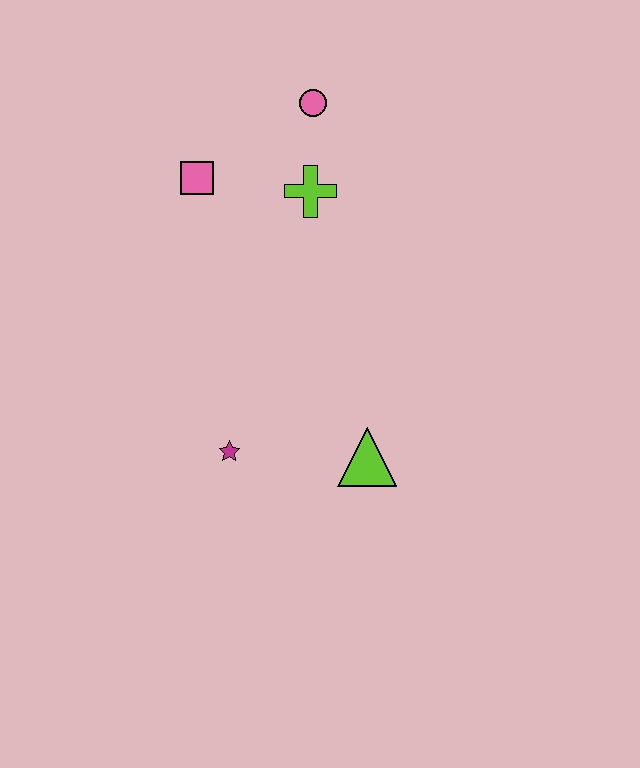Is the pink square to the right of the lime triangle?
No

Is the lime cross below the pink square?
Yes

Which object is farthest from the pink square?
The lime triangle is farthest from the pink square.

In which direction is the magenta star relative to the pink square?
The magenta star is below the pink square.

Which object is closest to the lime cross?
The pink circle is closest to the lime cross.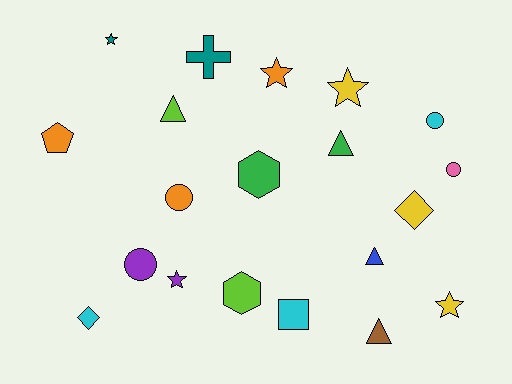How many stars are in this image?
There are 5 stars.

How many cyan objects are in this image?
There are 3 cyan objects.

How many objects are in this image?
There are 20 objects.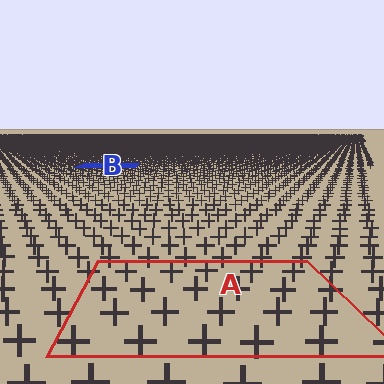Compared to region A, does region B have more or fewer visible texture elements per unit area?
Region B has more texture elements per unit area — they are packed more densely because it is farther away.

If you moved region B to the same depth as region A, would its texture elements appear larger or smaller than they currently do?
They would appear larger. At a closer depth, the same texture elements are projected at a bigger on-screen size.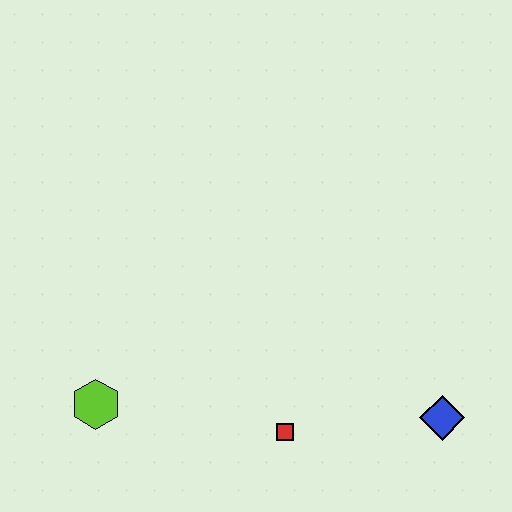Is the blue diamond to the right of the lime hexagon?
Yes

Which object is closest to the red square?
The blue diamond is closest to the red square.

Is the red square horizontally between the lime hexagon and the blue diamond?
Yes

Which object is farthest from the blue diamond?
The lime hexagon is farthest from the blue diamond.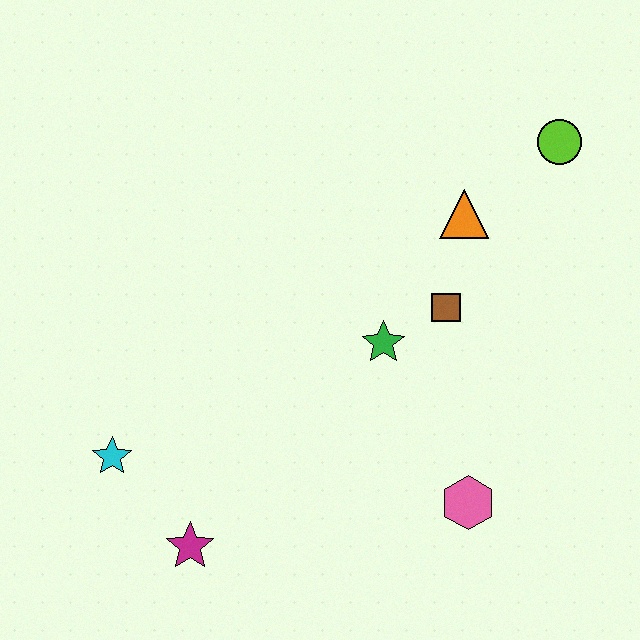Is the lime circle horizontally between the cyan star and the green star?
No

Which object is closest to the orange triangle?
The brown square is closest to the orange triangle.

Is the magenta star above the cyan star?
No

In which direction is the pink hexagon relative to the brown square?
The pink hexagon is below the brown square.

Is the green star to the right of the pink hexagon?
No